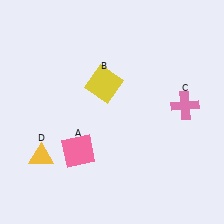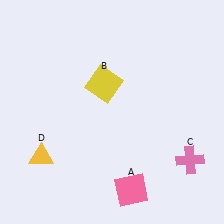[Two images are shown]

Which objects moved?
The objects that moved are: the pink square (A), the pink cross (C).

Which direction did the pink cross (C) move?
The pink cross (C) moved down.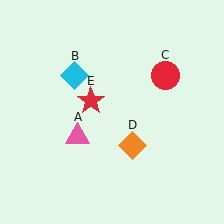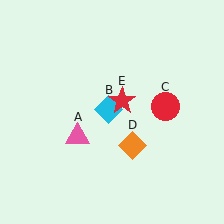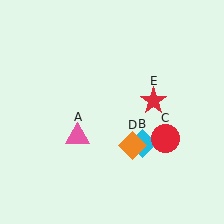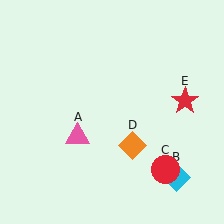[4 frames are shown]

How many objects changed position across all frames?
3 objects changed position: cyan diamond (object B), red circle (object C), red star (object E).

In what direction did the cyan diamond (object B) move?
The cyan diamond (object B) moved down and to the right.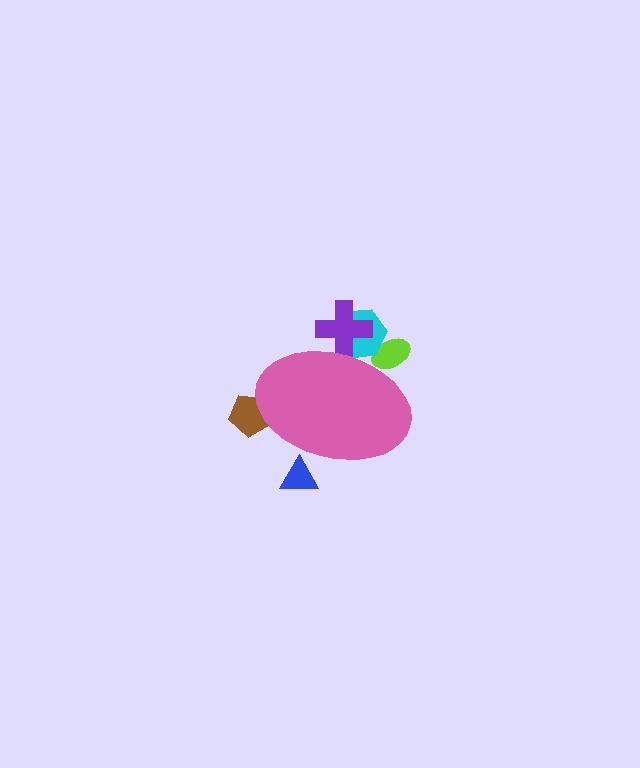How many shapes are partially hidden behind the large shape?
5 shapes are partially hidden.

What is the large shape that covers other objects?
A pink ellipse.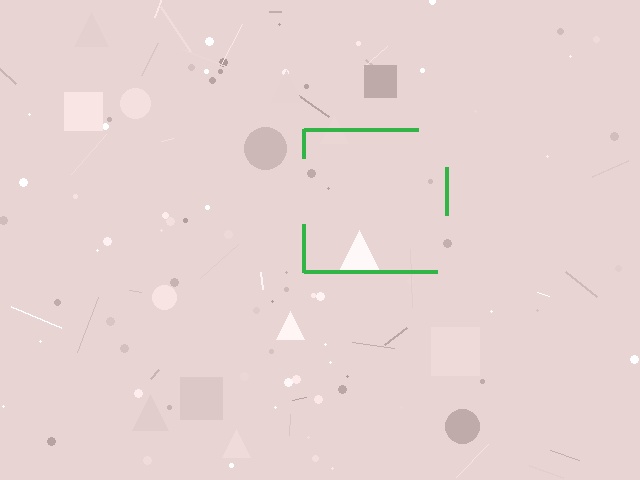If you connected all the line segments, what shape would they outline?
They would outline a square.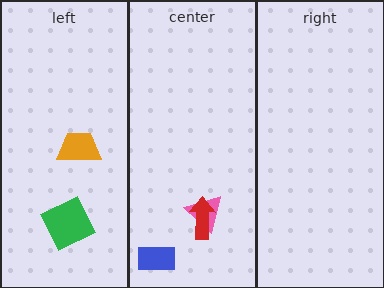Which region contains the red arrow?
The center region.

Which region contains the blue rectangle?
The center region.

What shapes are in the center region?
The blue rectangle, the pink triangle, the red arrow.